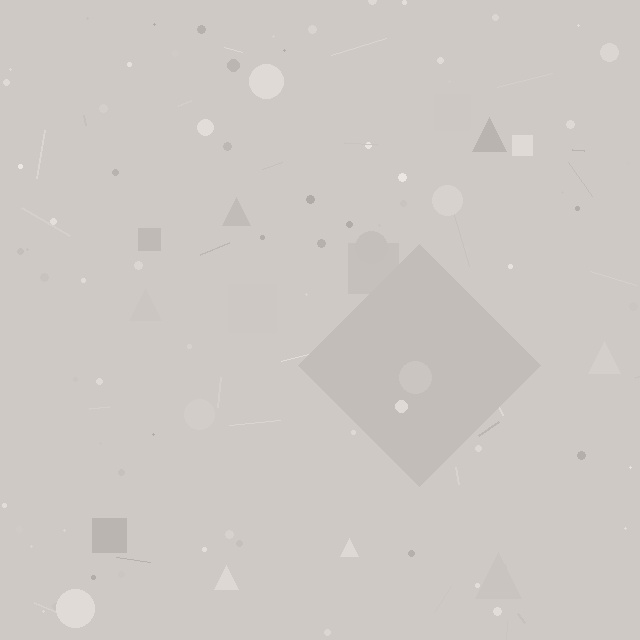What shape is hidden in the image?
A diamond is hidden in the image.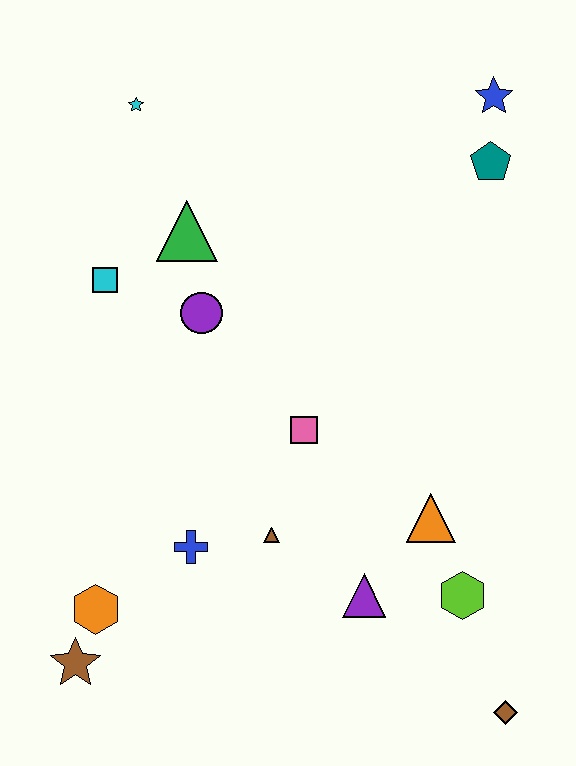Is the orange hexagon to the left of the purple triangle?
Yes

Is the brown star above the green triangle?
No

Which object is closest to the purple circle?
The green triangle is closest to the purple circle.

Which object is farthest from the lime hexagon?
The cyan star is farthest from the lime hexagon.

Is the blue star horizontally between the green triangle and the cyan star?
No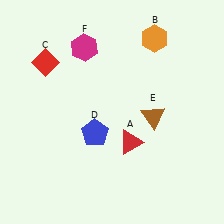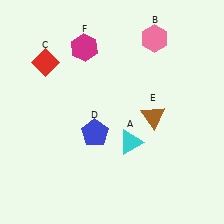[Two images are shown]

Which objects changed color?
A changed from red to cyan. B changed from orange to pink.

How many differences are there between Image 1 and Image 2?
There are 2 differences between the two images.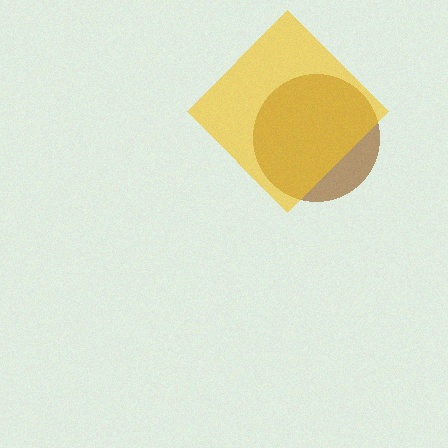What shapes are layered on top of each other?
The layered shapes are: a brown circle, a yellow diamond.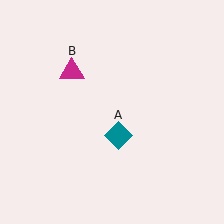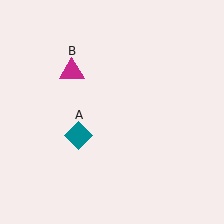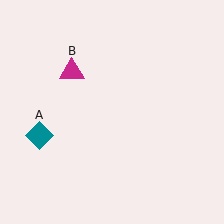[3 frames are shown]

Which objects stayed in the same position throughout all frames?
Magenta triangle (object B) remained stationary.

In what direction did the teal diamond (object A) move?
The teal diamond (object A) moved left.